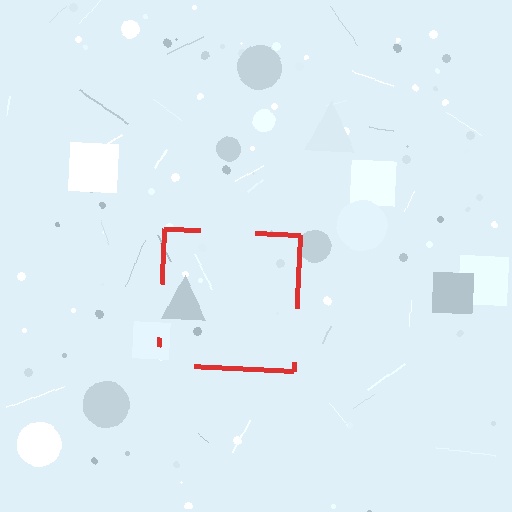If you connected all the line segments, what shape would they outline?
They would outline a square.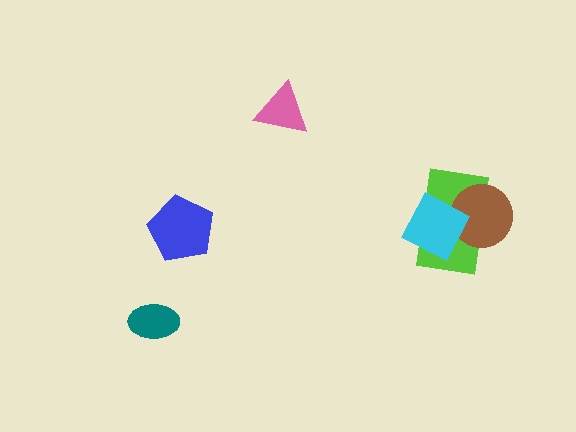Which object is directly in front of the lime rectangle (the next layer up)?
The brown circle is directly in front of the lime rectangle.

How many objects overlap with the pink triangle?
0 objects overlap with the pink triangle.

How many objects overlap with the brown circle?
2 objects overlap with the brown circle.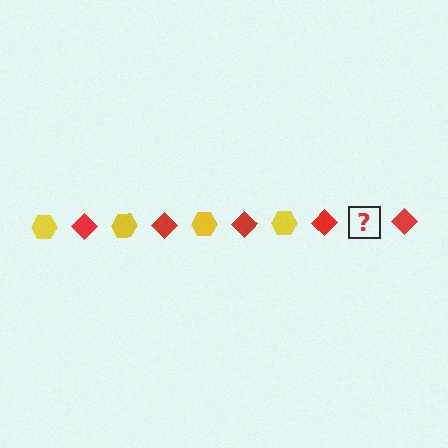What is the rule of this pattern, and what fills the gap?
The rule is that the pattern alternates between yellow hexagon and red diamond. The gap should be filled with a yellow hexagon.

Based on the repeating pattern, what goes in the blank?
The blank should be a yellow hexagon.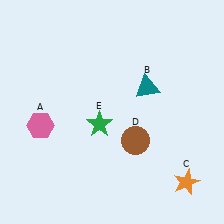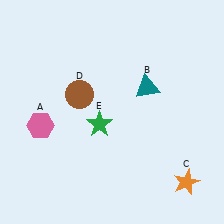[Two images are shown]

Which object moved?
The brown circle (D) moved left.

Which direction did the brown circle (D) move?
The brown circle (D) moved left.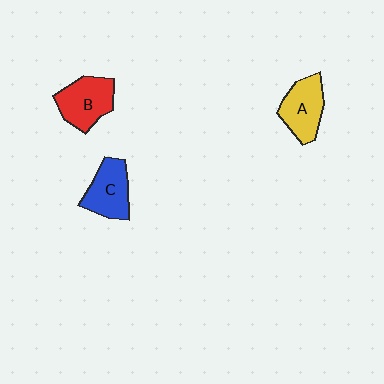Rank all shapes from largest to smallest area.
From largest to smallest: B (red), A (yellow), C (blue).